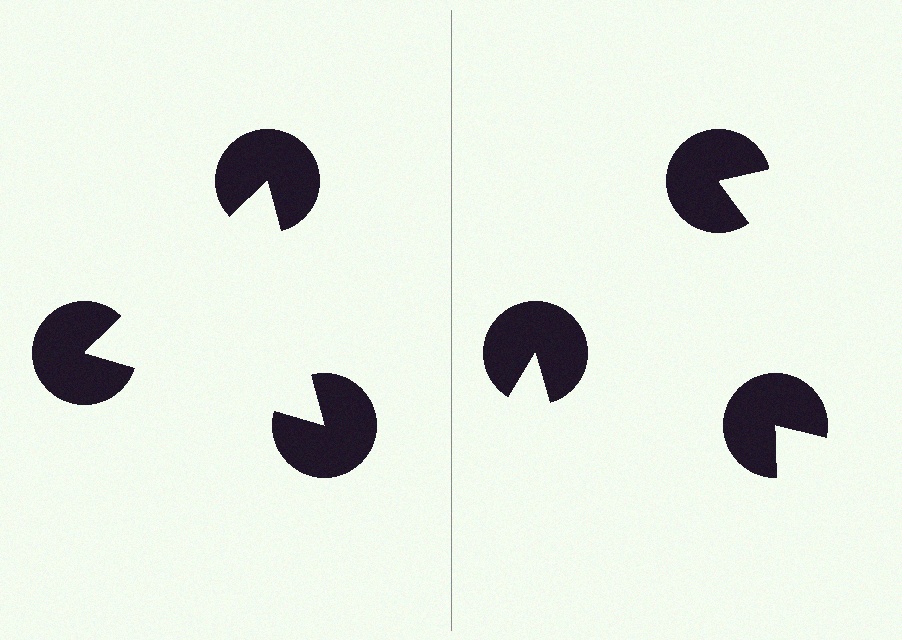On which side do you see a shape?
An illusory triangle appears on the left side. On the right side the wedge cuts are rotated, so no coherent shape forms.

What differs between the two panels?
The pac-man discs are positioned identically on both sides; only the wedge orientations differ. On the left they align to a triangle; on the right they are misaligned.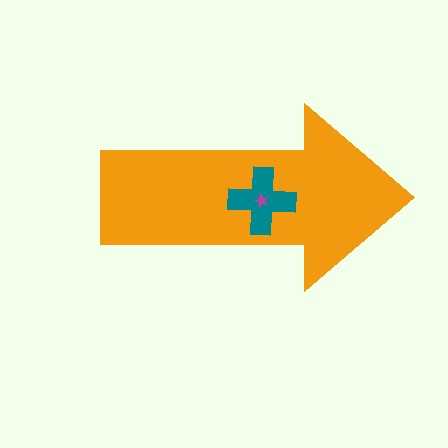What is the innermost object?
The magenta star.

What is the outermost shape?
The orange arrow.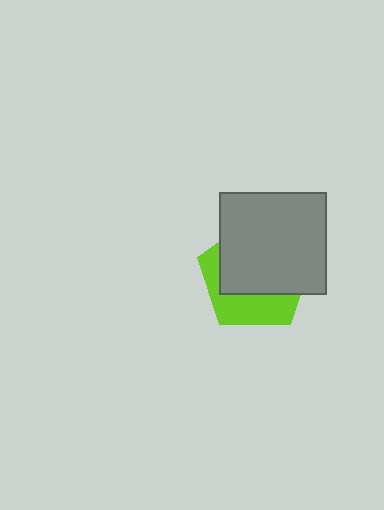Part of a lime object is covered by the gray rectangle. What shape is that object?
It is a pentagon.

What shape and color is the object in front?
The object in front is a gray rectangle.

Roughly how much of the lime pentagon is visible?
A small part of it is visible (roughly 37%).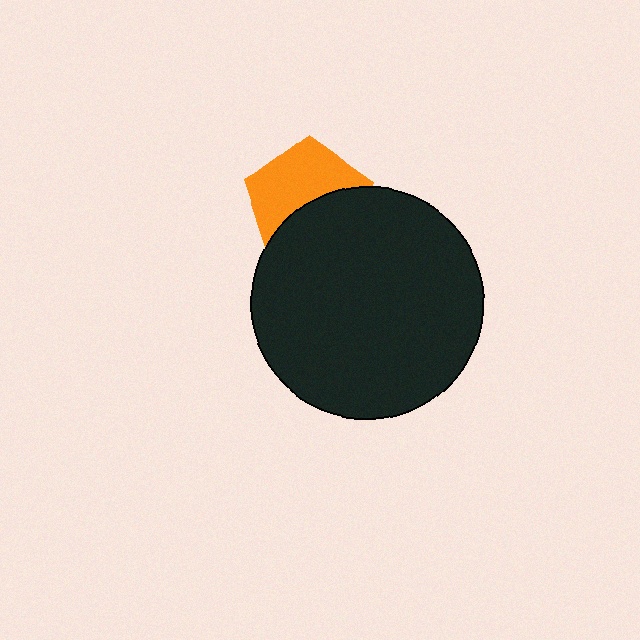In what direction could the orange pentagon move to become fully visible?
The orange pentagon could move up. That would shift it out from behind the black circle entirely.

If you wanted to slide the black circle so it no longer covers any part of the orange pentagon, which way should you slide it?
Slide it down — that is the most direct way to separate the two shapes.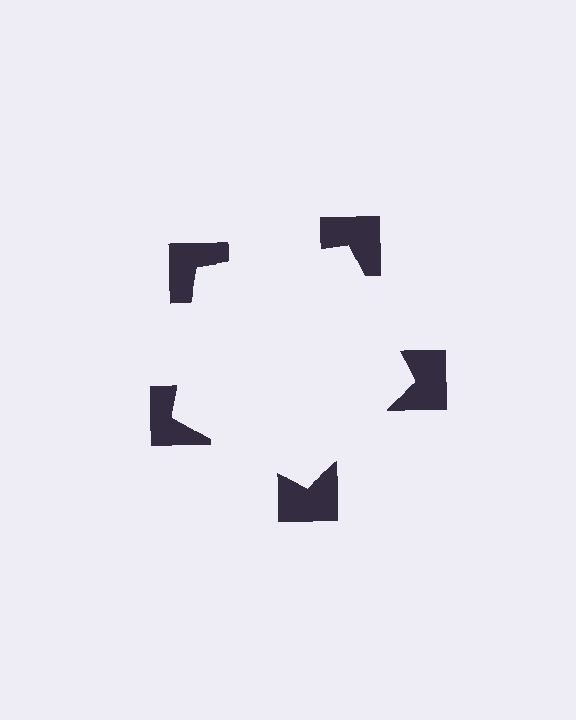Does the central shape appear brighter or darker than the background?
It typically appears slightly brighter than the background, even though no actual brightness change is drawn.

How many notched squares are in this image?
There are 5 — one at each vertex of the illusory pentagon.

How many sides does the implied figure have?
5 sides.